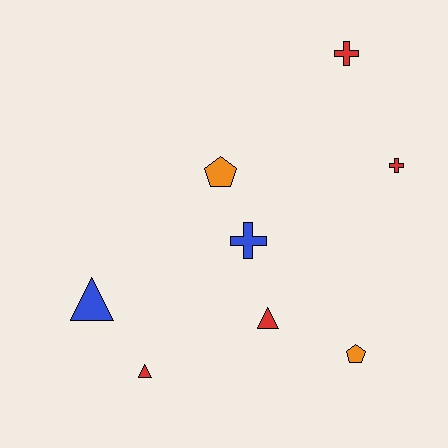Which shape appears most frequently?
Cross, with 3 objects.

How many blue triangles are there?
There is 1 blue triangle.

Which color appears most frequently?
Red, with 4 objects.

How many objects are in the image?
There are 8 objects.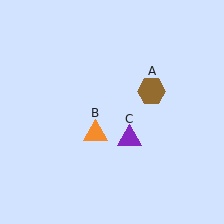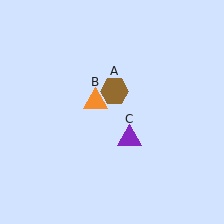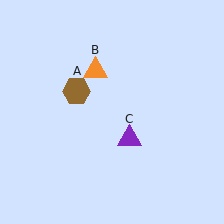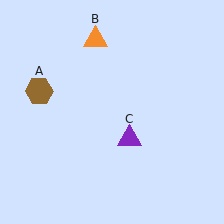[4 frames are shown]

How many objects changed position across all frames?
2 objects changed position: brown hexagon (object A), orange triangle (object B).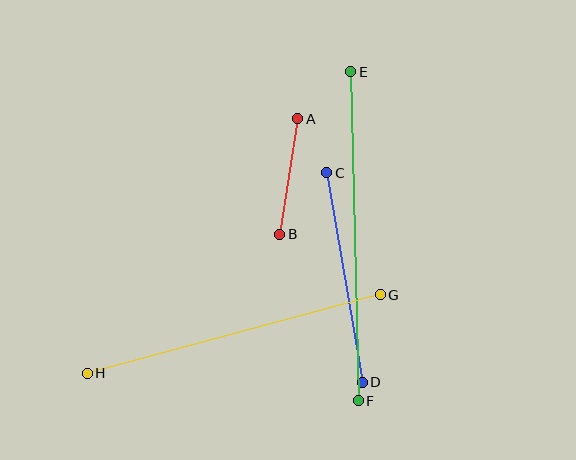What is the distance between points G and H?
The distance is approximately 303 pixels.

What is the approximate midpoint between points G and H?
The midpoint is at approximately (234, 334) pixels.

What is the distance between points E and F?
The distance is approximately 329 pixels.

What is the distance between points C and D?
The distance is approximately 213 pixels.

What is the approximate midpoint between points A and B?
The midpoint is at approximately (289, 177) pixels.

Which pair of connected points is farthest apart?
Points E and F are farthest apart.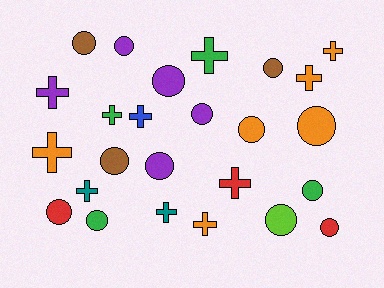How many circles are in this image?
There are 14 circles.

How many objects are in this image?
There are 25 objects.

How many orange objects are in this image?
There are 6 orange objects.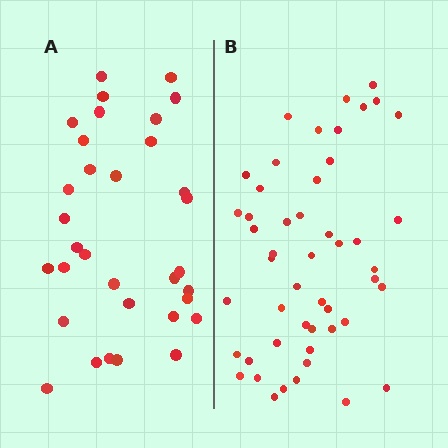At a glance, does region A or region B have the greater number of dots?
Region B (the right region) has more dots.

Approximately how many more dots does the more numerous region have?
Region B has approximately 15 more dots than region A.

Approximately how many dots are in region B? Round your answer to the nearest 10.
About 50 dots. (The exact count is 49, which rounds to 50.)